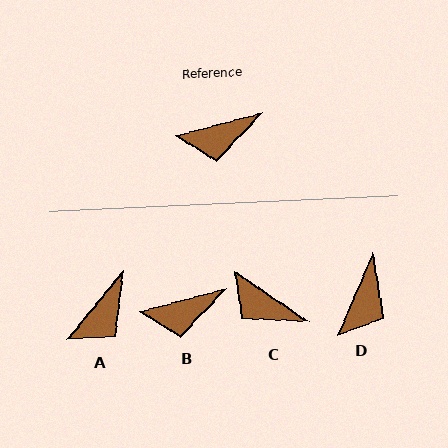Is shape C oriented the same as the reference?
No, it is off by about 49 degrees.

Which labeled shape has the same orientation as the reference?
B.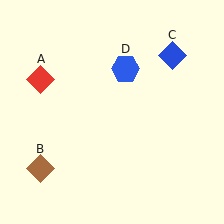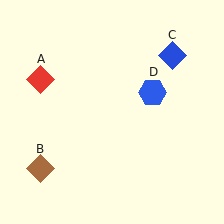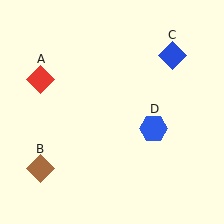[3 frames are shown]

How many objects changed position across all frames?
1 object changed position: blue hexagon (object D).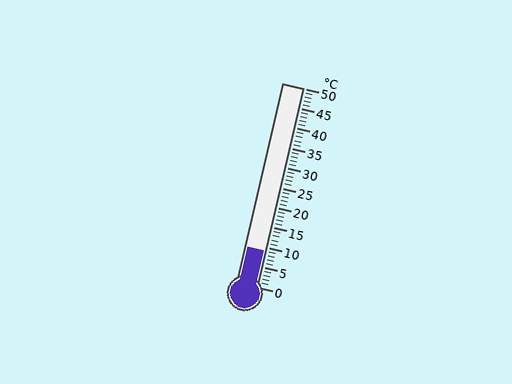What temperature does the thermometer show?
The thermometer shows approximately 9°C.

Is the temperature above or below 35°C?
The temperature is below 35°C.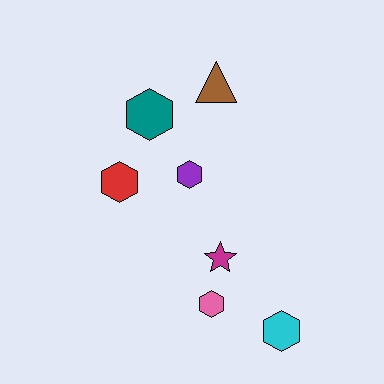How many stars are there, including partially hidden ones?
There is 1 star.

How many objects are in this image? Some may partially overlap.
There are 7 objects.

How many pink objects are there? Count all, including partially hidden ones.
There is 1 pink object.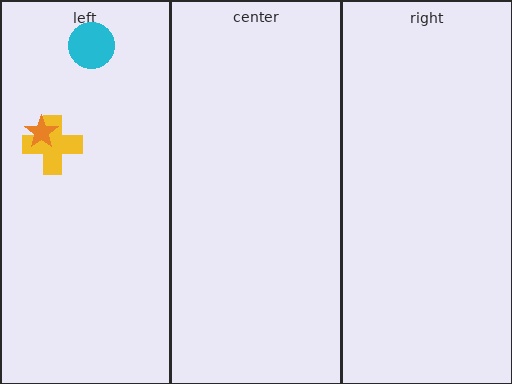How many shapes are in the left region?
3.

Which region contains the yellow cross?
The left region.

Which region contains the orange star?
The left region.